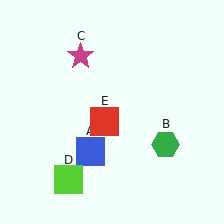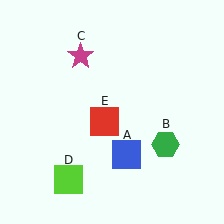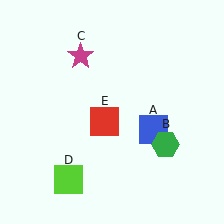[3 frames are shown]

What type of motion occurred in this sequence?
The blue square (object A) rotated counterclockwise around the center of the scene.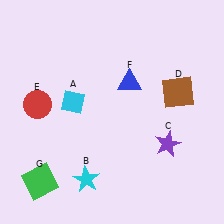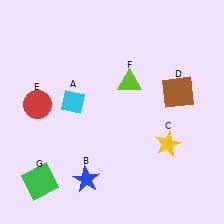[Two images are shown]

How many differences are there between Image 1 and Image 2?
There are 3 differences between the two images.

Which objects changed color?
B changed from cyan to blue. C changed from purple to yellow. F changed from blue to lime.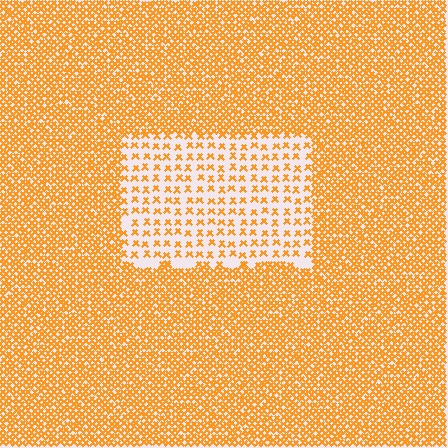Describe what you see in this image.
The image contains small orange elements arranged at two different densities. A rectangle-shaped region is visible where the elements are less densely packed than the surrounding area.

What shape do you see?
I see a rectangle.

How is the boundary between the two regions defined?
The boundary is defined by a change in element density (approximately 2.9x ratio). All elements are the same color, size, and shape.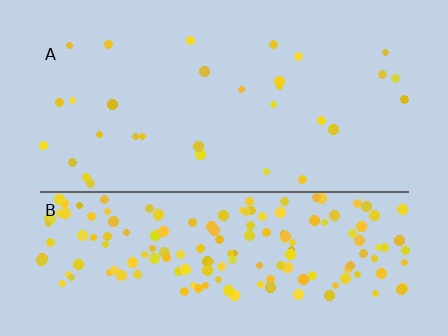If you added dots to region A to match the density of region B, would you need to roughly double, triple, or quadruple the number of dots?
Approximately quadruple.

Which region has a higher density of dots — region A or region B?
B (the bottom).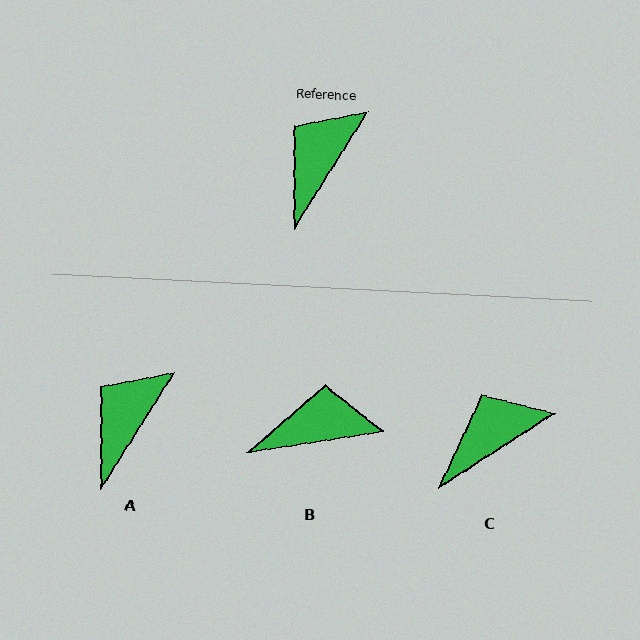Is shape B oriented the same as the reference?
No, it is off by about 49 degrees.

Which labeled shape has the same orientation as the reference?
A.